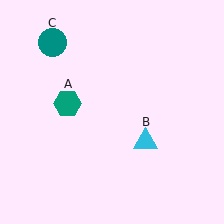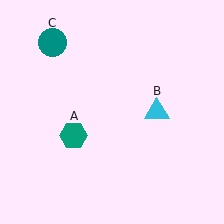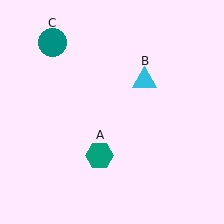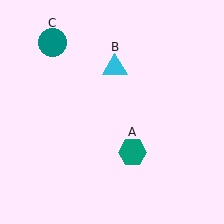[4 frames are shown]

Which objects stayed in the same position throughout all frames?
Teal circle (object C) remained stationary.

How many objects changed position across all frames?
2 objects changed position: teal hexagon (object A), cyan triangle (object B).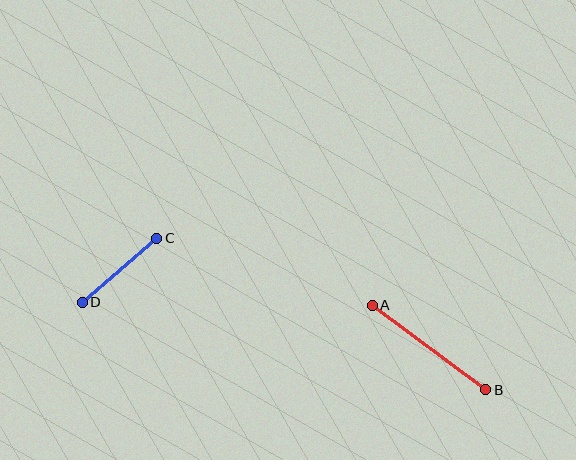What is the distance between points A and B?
The distance is approximately 141 pixels.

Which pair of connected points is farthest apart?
Points A and B are farthest apart.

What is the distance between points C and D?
The distance is approximately 98 pixels.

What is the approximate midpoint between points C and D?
The midpoint is at approximately (119, 270) pixels.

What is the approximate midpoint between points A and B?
The midpoint is at approximately (429, 348) pixels.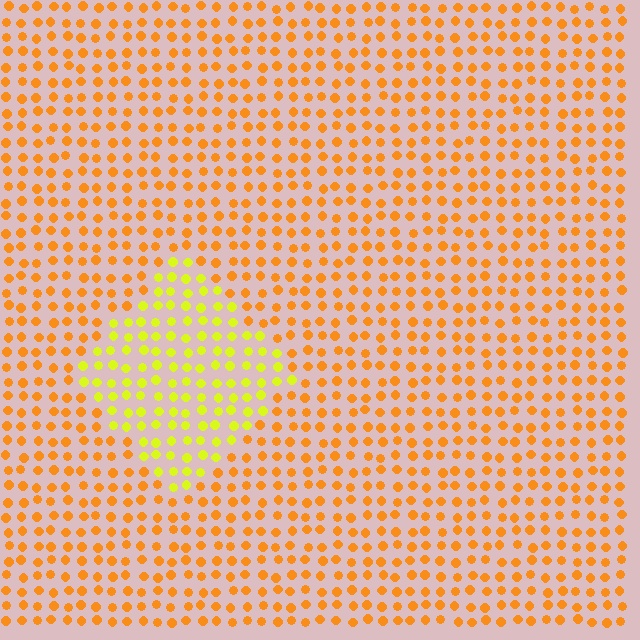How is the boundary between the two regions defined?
The boundary is defined purely by a slight shift in hue (about 38 degrees). Spacing, size, and orientation are identical on both sides.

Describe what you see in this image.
The image is filled with small orange elements in a uniform arrangement. A diamond-shaped region is visible where the elements are tinted to a slightly different hue, forming a subtle color boundary.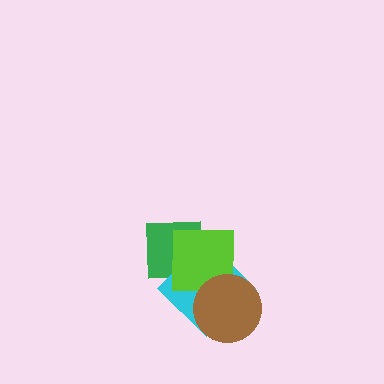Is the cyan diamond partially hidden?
Yes, it is partially covered by another shape.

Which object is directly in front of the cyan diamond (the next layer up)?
The lime square is directly in front of the cyan diamond.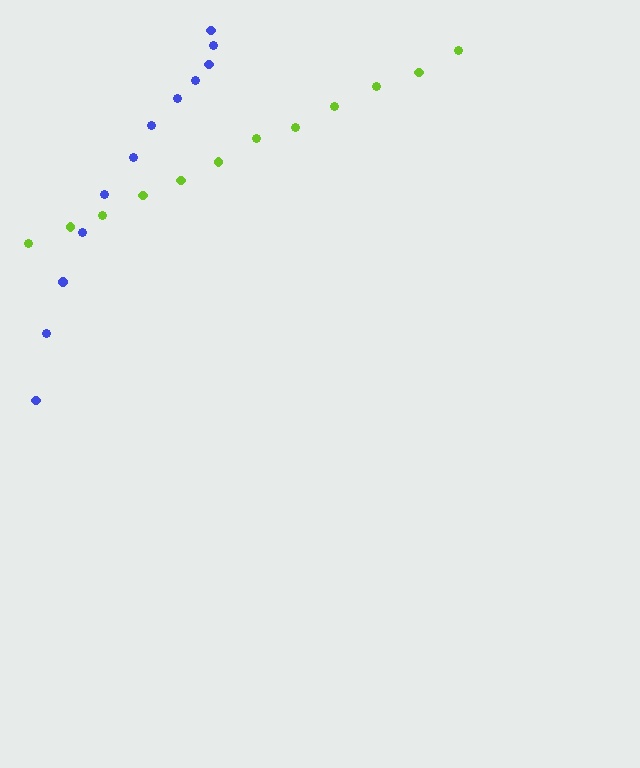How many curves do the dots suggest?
There are 2 distinct paths.